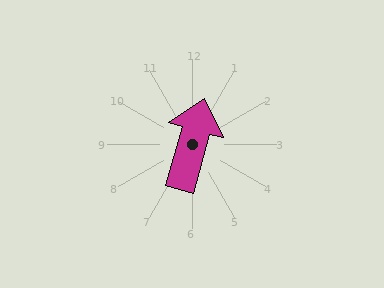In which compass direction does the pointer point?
North.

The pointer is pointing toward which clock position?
Roughly 1 o'clock.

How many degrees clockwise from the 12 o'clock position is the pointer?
Approximately 16 degrees.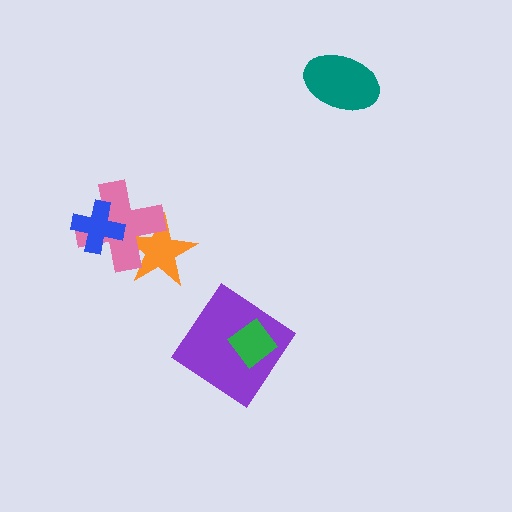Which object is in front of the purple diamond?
The green diamond is in front of the purple diamond.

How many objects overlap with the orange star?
1 object overlaps with the orange star.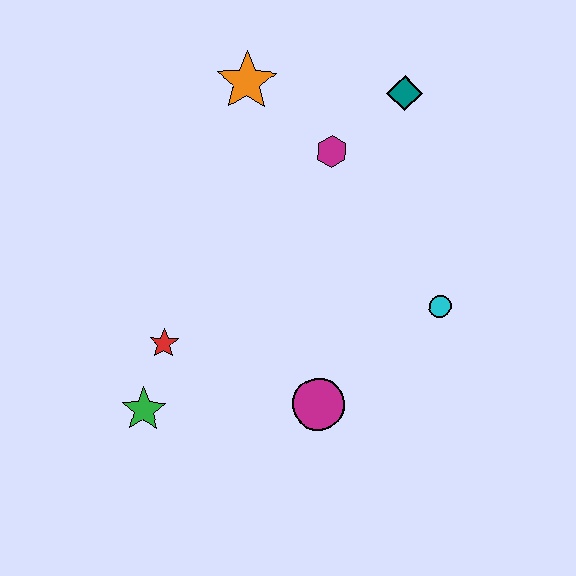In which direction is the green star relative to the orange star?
The green star is below the orange star.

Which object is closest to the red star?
The green star is closest to the red star.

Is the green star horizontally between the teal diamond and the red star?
No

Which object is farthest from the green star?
The teal diamond is farthest from the green star.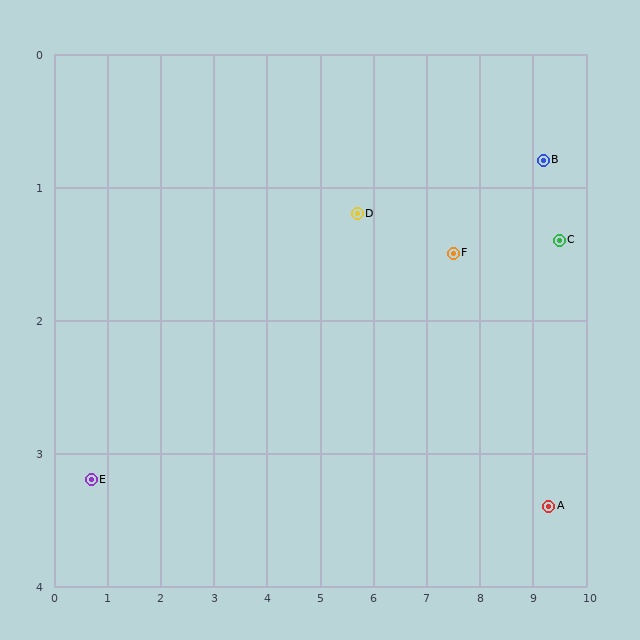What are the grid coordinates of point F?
Point F is at approximately (7.5, 1.5).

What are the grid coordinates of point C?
Point C is at approximately (9.5, 1.4).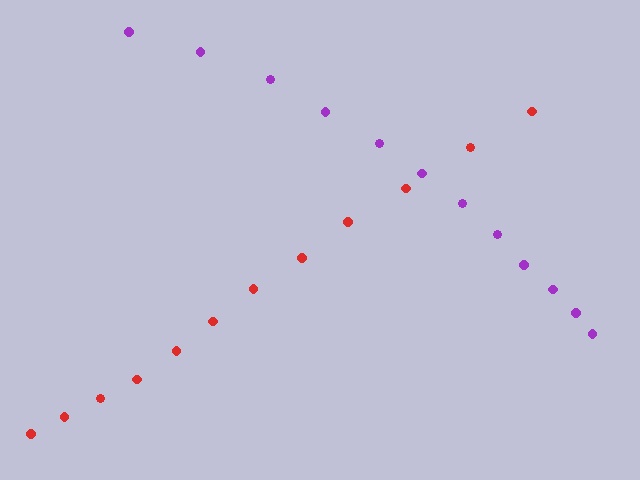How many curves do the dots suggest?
There are 2 distinct paths.